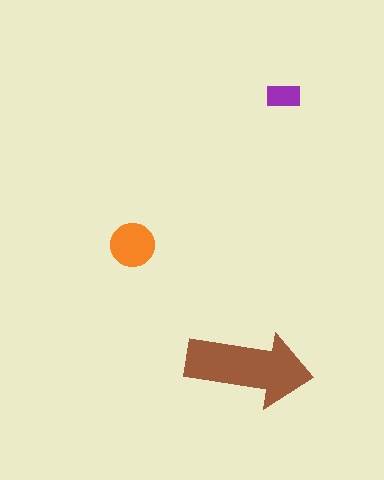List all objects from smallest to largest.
The purple rectangle, the orange circle, the brown arrow.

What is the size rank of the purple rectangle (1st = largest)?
3rd.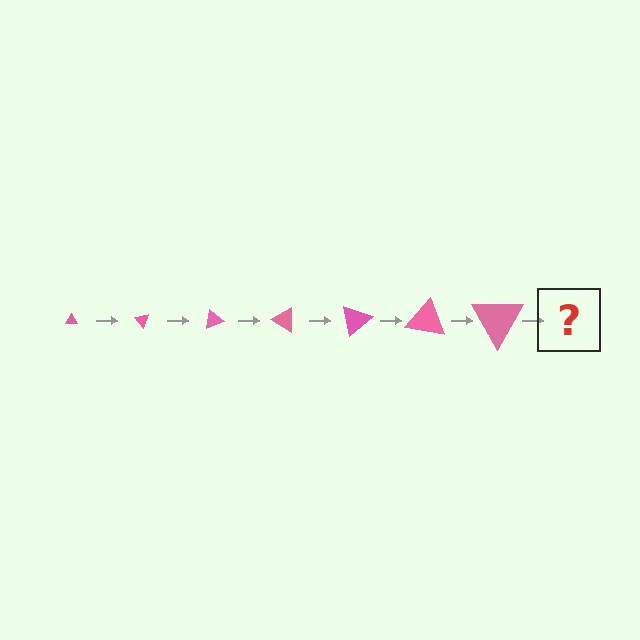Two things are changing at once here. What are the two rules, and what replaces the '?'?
The two rules are that the triangle grows larger each step and it rotates 50 degrees each step. The '?' should be a triangle, larger than the previous one and rotated 350 degrees from the start.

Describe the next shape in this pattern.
It should be a triangle, larger than the previous one and rotated 350 degrees from the start.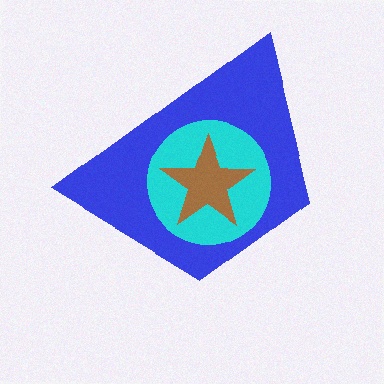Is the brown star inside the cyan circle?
Yes.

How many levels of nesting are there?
3.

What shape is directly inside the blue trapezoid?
The cyan circle.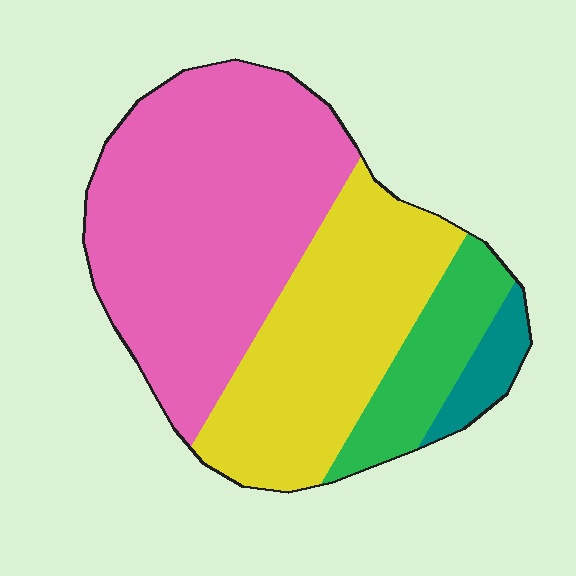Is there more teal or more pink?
Pink.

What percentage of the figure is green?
Green takes up about one eighth (1/8) of the figure.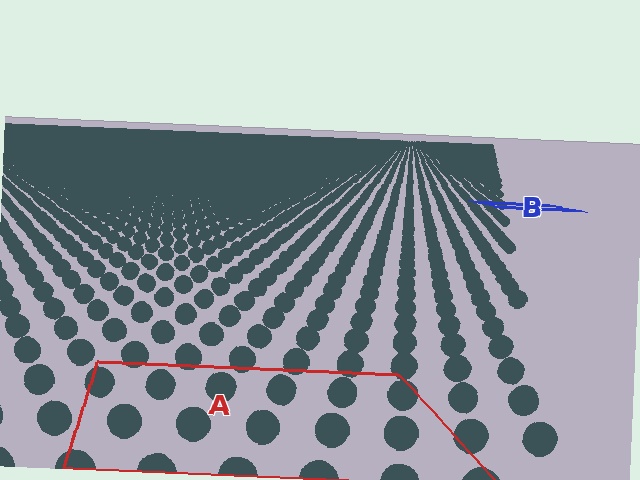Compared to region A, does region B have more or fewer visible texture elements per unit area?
Region B has more texture elements per unit area — they are packed more densely because it is farther away.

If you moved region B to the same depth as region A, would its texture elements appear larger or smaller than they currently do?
They would appear larger. At a closer depth, the same texture elements are projected at a bigger on-screen size.